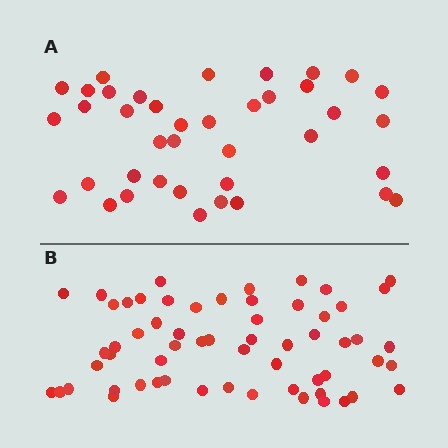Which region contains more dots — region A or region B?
Region B (the bottom region) has more dots.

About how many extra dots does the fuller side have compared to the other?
Region B has approximately 20 more dots than region A.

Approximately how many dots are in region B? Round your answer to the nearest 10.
About 60 dots.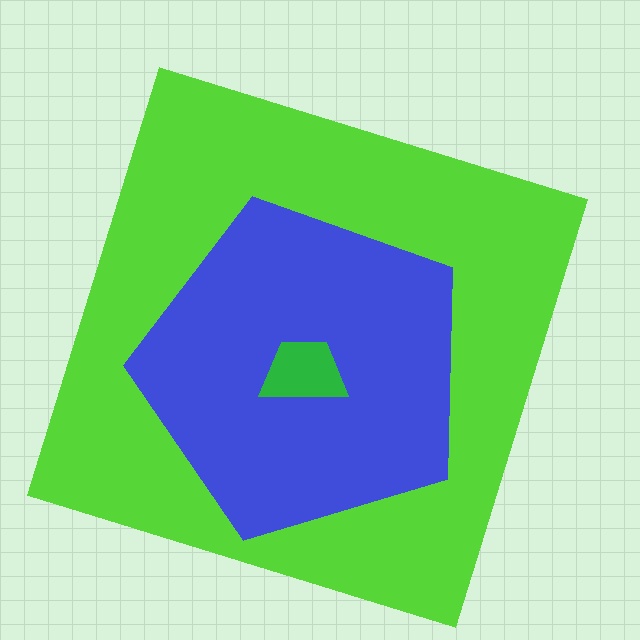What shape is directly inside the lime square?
The blue pentagon.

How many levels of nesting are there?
3.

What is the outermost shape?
The lime square.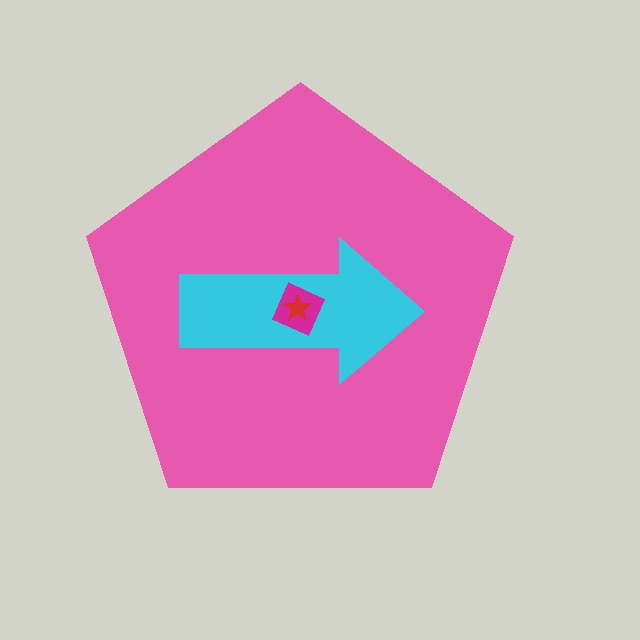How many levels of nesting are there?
4.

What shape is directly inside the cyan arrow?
The magenta diamond.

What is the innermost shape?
The red star.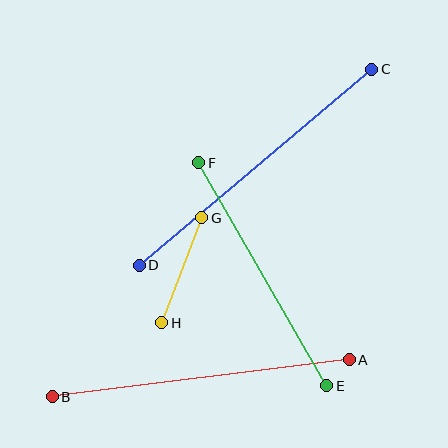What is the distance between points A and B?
The distance is approximately 300 pixels.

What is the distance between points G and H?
The distance is approximately 112 pixels.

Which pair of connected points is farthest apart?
Points C and D are farthest apart.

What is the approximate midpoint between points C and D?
The midpoint is at approximately (256, 167) pixels.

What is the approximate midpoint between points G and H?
The midpoint is at approximately (182, 270) pixels.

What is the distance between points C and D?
The distance is approximately 304 pixels.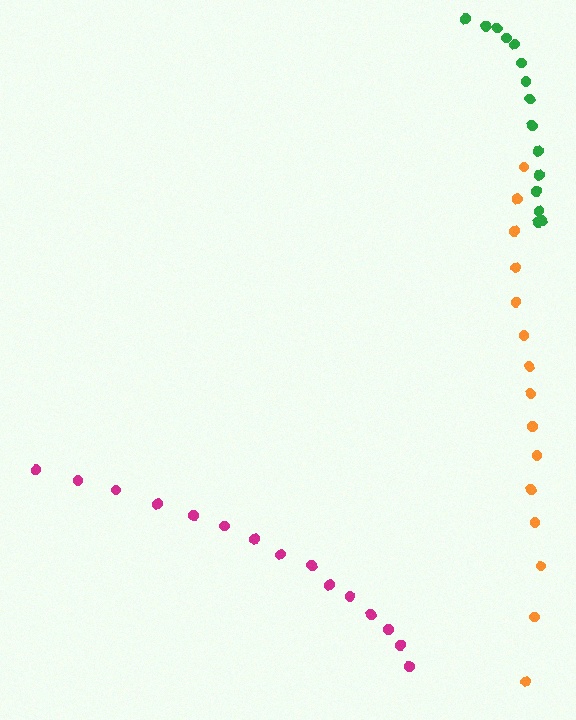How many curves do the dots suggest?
There are 3 distinct paths.